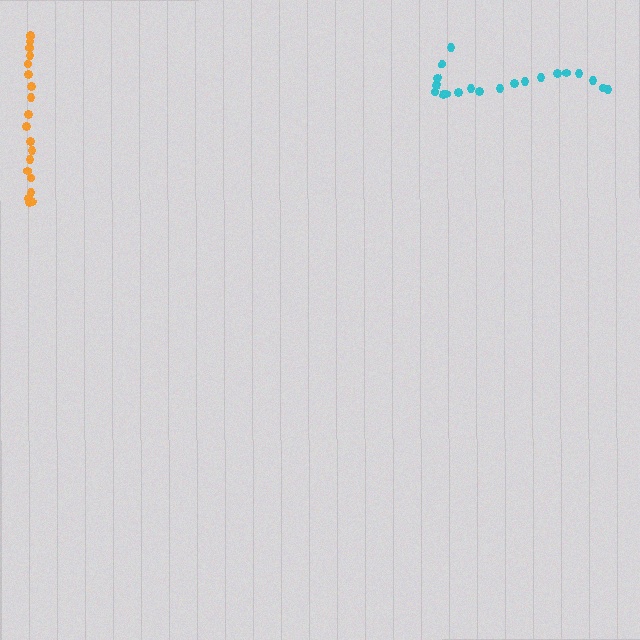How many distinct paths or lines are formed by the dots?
There are 2 distinct paths.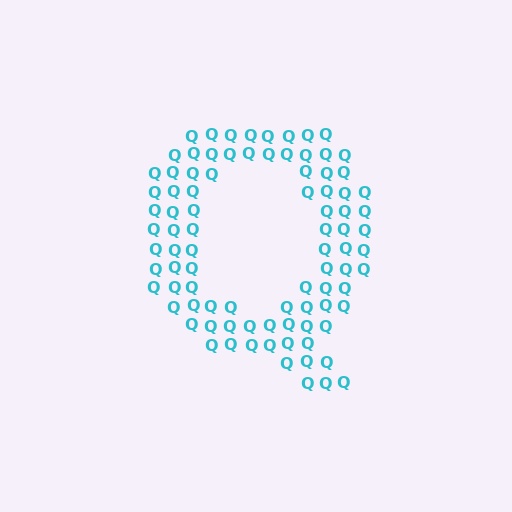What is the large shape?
The large shape is the letter Q.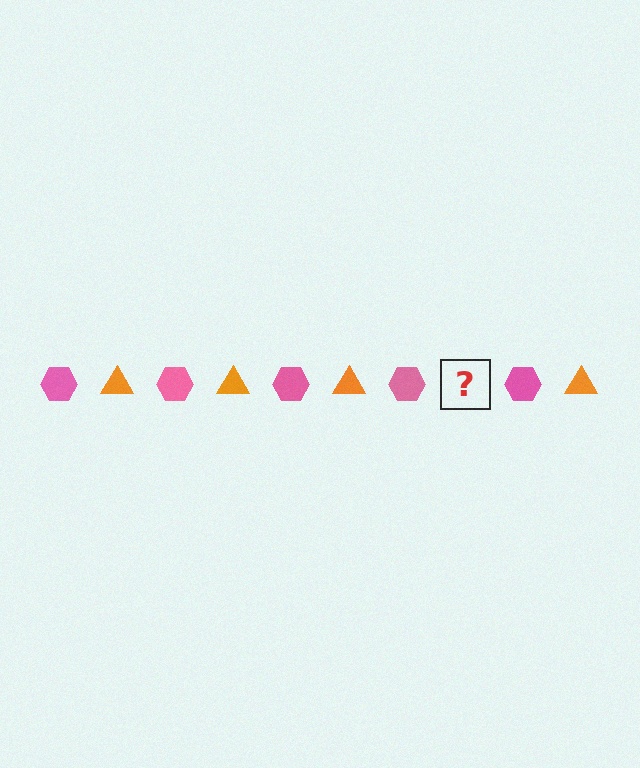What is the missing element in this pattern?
The missing element is an orange triangle.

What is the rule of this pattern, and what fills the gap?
The rule is that the pattern alternates between pink hexagon and orange triangle. The gap should be filled with an orange triangle.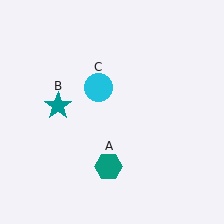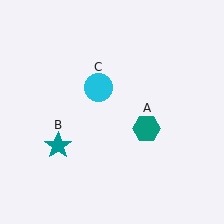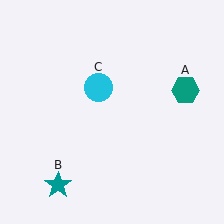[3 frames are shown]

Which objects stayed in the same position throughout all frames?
Cyan circle (object C) remained stationary.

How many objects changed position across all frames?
2 objects changed position: teal hexagon (object A), teal star (object B).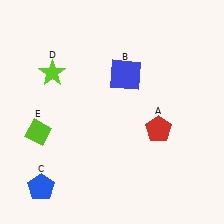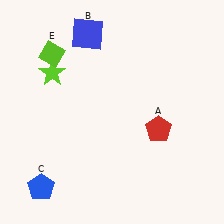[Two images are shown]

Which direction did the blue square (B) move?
The blue square (B) moved up.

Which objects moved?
The objects that moved are: the blue square (B), the lime diamond (E).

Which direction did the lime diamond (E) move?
The lime diamond (E) moved up.